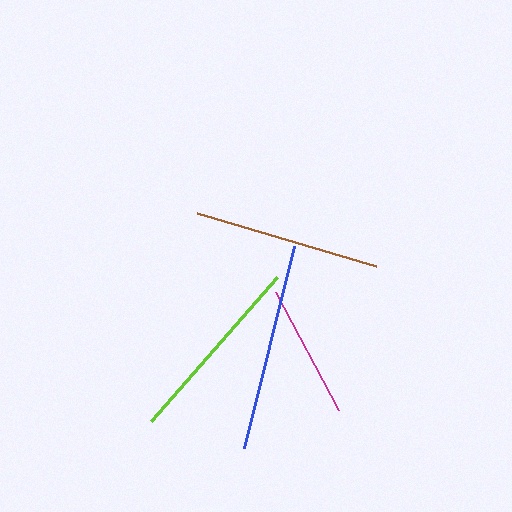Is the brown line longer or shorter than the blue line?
The blue line is longer than the brown line.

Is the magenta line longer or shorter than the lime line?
The lime line is longer than the magenta line.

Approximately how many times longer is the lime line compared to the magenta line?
The lime line is approximately 1.4 times the length of the magenta line.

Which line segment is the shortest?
The magenta line is the shortest at approximately 134 pixels.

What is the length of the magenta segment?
The magenta segment is approximately 134 pixels long.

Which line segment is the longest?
The blue line is the longest at approximately 208 pixels.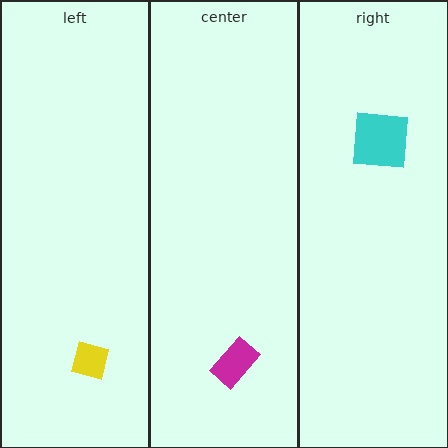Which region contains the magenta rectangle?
The center region.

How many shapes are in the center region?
1.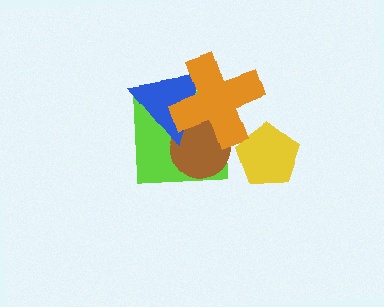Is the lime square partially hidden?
Yes, it is partially covered by another shape.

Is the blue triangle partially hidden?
Yes, it is partially covered by another shape.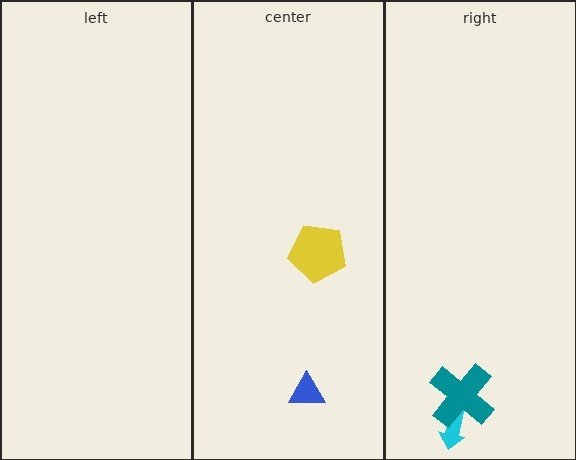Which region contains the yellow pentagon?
The center region.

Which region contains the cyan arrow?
The right region.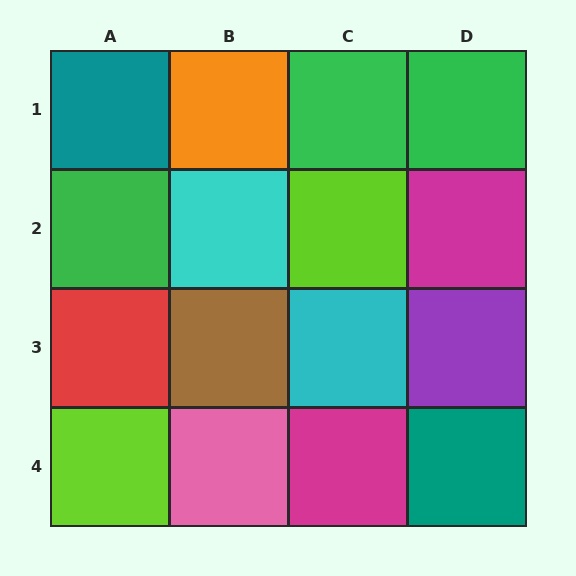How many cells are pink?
1 cell is pink.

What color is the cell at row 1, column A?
Teal.